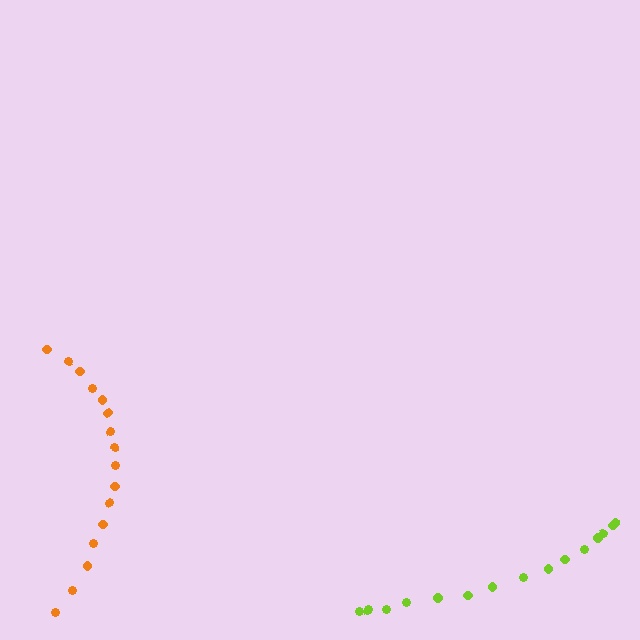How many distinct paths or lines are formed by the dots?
There are 2 distinct paths.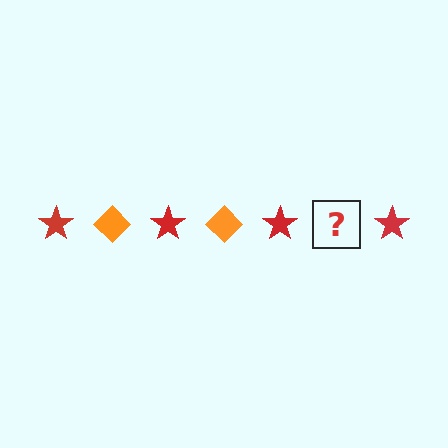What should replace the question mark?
The question mark should be replaced with an orange diamond.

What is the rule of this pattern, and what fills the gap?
The rule is that the pattern alternates between red star and orange diamond. The gap should be filled with an orange diamond.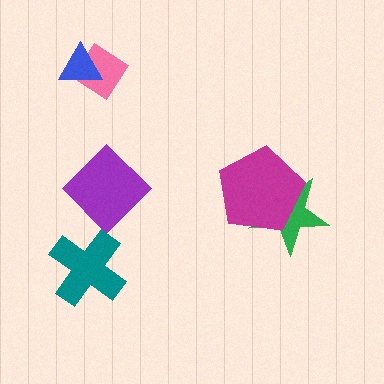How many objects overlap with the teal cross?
0 objects overlap with the teal cross.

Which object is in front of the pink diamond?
The blue triangle is in front of the pink diamond.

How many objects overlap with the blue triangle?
1 object overlaps with the blue triangle.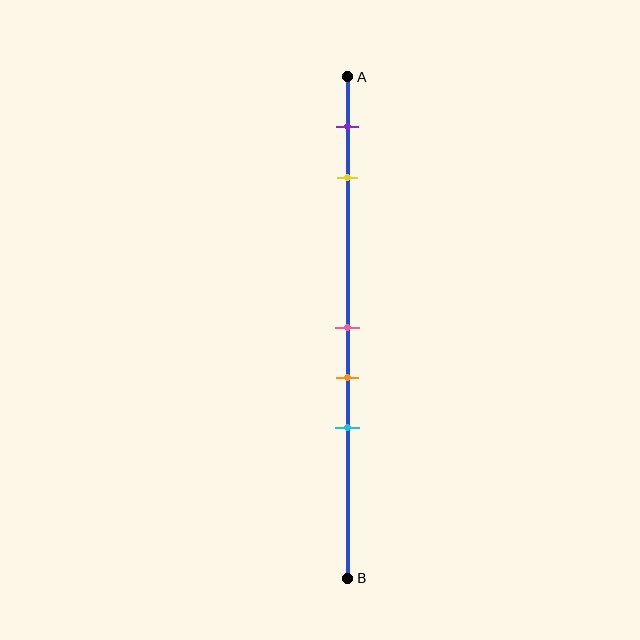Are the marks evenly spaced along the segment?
No, the marks are not evenly spaced.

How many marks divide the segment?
There are 5 marks dividing the segment.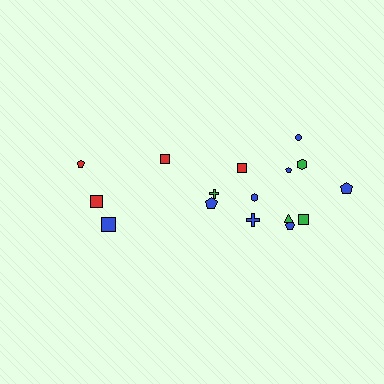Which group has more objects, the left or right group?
The right group.